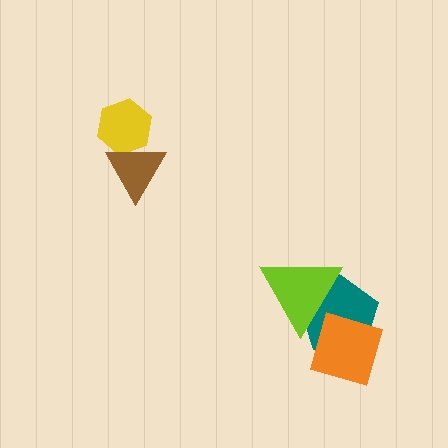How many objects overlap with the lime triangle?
1 object overlaps with the lime triangle.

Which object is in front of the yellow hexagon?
The brown triangle is in front of the yellow hexagon.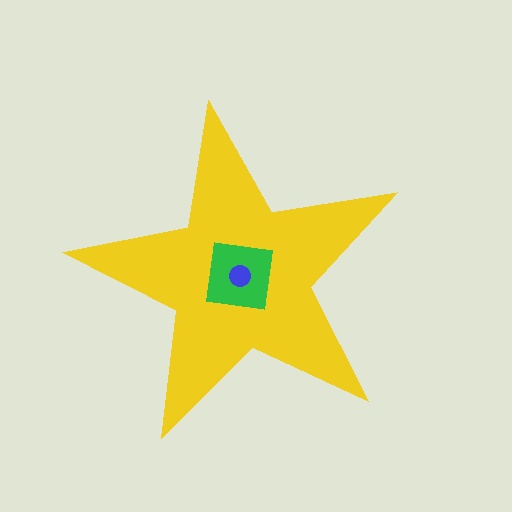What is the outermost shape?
The yellow star.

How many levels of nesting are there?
3.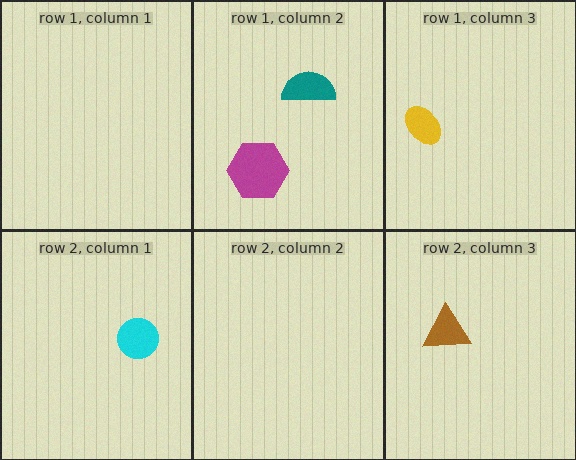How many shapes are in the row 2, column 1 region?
1.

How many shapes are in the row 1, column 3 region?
1.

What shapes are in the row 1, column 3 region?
The yellow ellipse.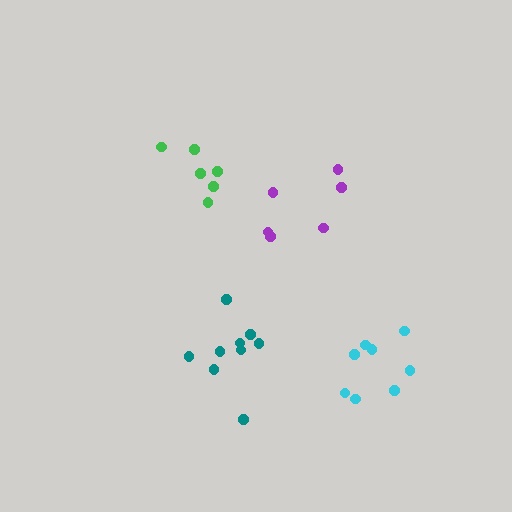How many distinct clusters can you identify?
There are 4 distinct clusters.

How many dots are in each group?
Group 1: 8 dots, Group 2: 9 dots, Group 3: 6 dots, Group 4: 6 dots (29 total).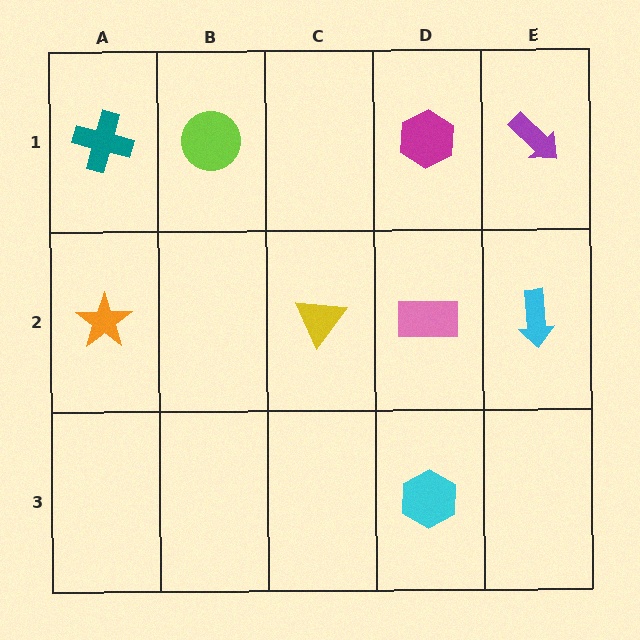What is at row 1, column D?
A magenta hexagon.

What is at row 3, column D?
A cyan hexagon.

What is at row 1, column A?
A teal cross.